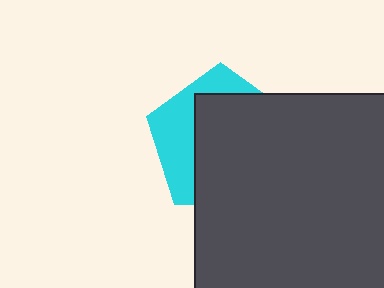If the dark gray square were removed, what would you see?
You would see the complete cyan pentagon.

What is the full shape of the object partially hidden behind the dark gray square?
The partially hidden object is a cyan pentagon.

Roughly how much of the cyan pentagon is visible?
A small part of it is visible (roughly 34%).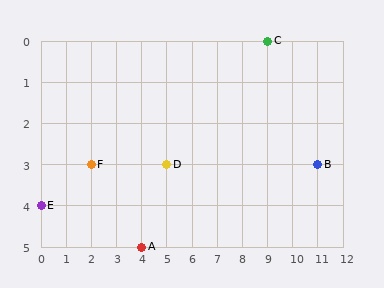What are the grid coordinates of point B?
Point B is at grid coordinates (11, 3).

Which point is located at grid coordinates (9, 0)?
Point C is at (9, 0).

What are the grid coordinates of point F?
Point F is at grid coordinates (2, 3).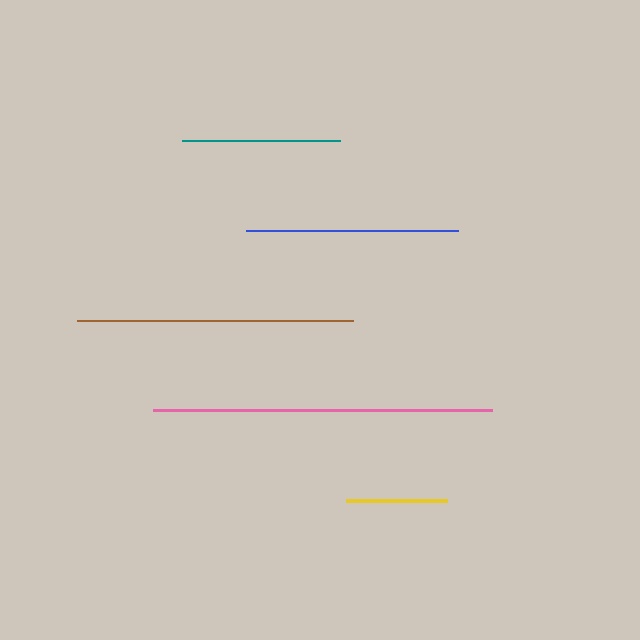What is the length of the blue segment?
The blue segment is approximately 212 pixels long.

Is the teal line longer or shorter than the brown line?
The brown line is longer than the teal line.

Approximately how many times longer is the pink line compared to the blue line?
The pink line is approximately 1.6 times the length of the blue line.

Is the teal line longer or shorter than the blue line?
The blue line is longer than the teal line.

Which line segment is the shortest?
The yellow line is the shortest at approximately 102 pixels.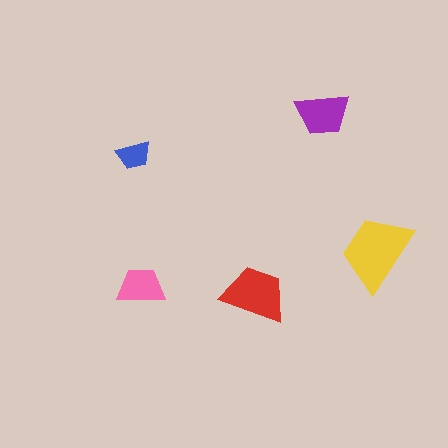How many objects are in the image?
There are 5 objects in the image.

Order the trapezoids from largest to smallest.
the yellow one, the red one, the purple one, the pink one, the blue one.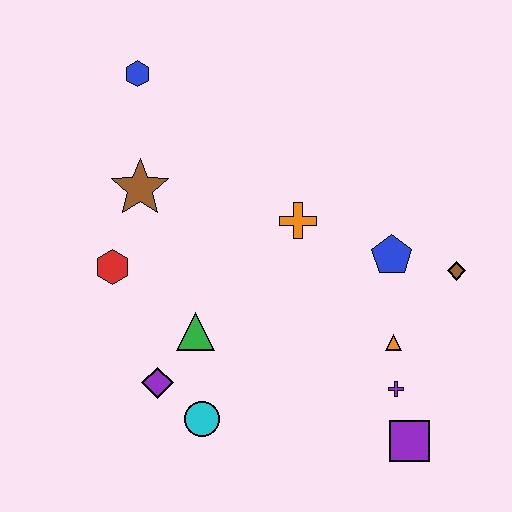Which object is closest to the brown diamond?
The blue pentagon is closest to the brown diamond.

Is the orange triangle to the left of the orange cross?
No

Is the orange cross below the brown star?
Yes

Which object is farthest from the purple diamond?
The brown diamond is farthest from the purple diamond.